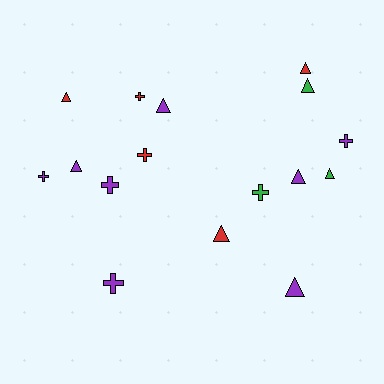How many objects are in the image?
There are 16 objects.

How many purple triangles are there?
There are 4 purple triangles.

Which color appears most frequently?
Purple, with 8 objects.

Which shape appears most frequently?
Triangle, with 9 objects.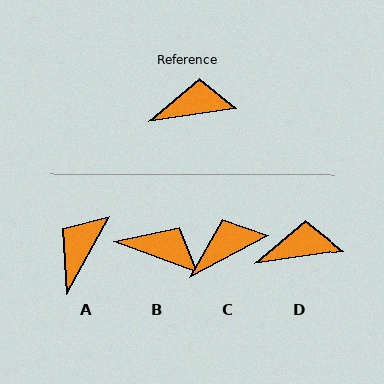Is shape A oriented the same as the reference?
No, it is off by about 53 degrees.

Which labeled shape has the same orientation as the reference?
D.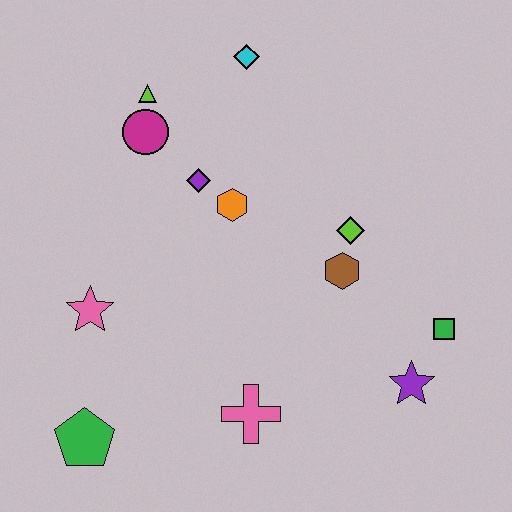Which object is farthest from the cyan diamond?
The green pentagon is farthest from the cyan diamond.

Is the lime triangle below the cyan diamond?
Yes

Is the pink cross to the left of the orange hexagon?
No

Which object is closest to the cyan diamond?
The lime triangle is closest to the cyan diamond.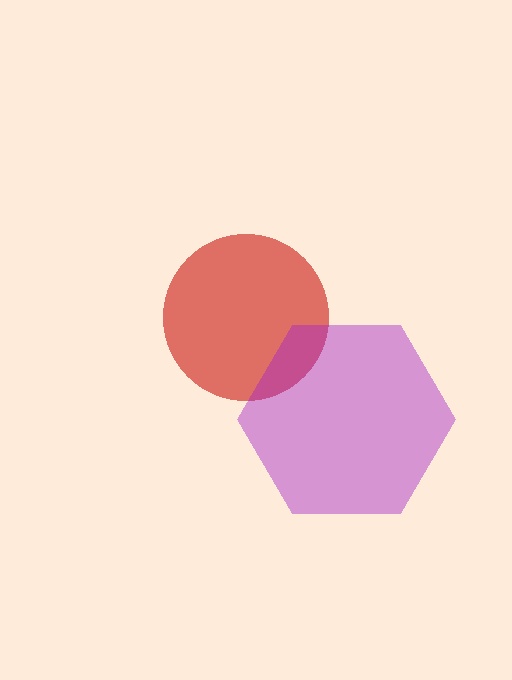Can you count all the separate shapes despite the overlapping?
Yes, there are 2 separate shapes.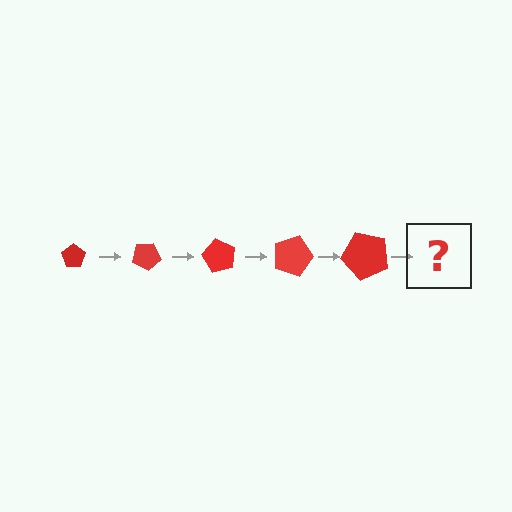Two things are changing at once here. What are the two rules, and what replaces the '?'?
The two rules are that the pentagon grows larger each step and it rotates 30 degrees each step. The '?' should be a pentagon, larger than the previous one and rotated 150 degrees from the start.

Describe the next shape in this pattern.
It should be a pentagon, larger than the previous one and rotated 150 degrees from the start.